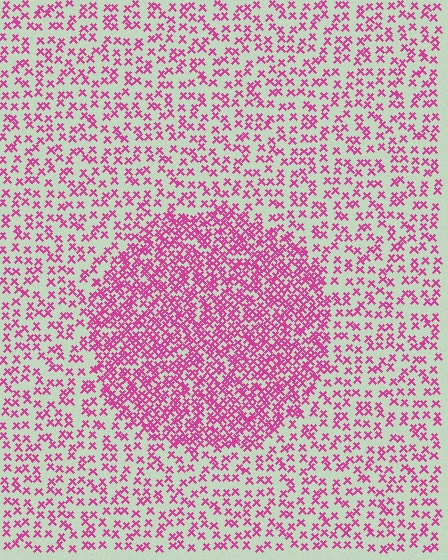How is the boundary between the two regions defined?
The boundary is defined by a change in element density (approximately 2.3x ratio). All elements are the same color, size, and shape.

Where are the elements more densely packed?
The elements are more densely packed inside the circle boundary.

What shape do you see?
I see a circle.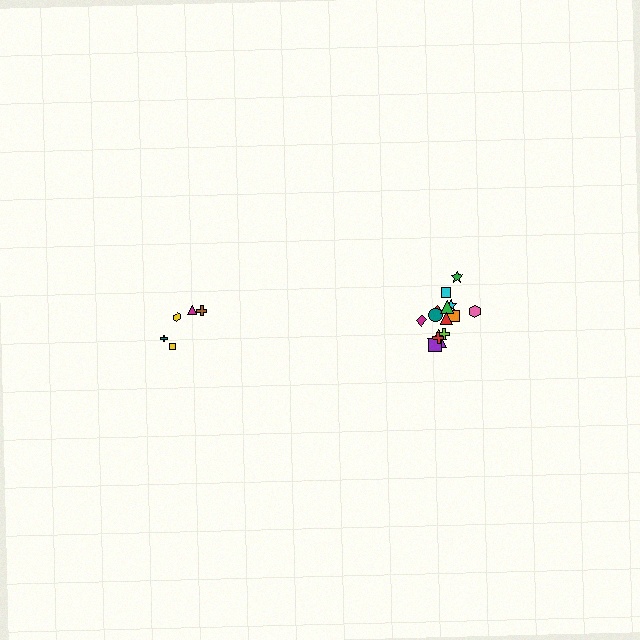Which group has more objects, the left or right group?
The right group.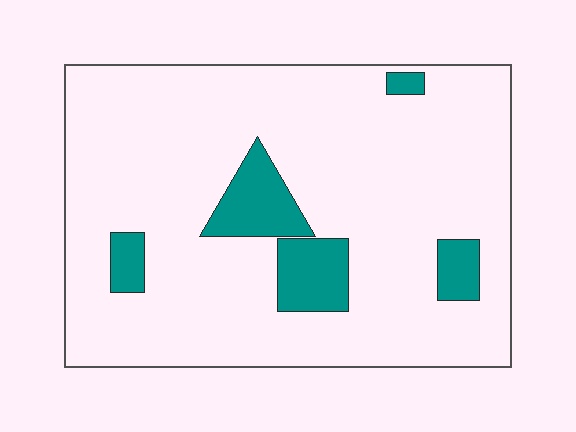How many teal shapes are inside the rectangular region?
5.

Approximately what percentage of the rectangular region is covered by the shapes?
Approximately 10%.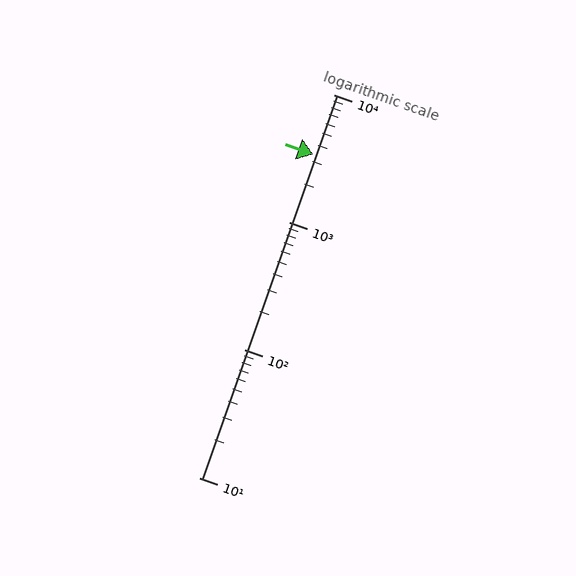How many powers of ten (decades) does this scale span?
The scale spans 3 decades, from 10 to 10000.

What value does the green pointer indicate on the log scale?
The pointer indicates approximately 3400.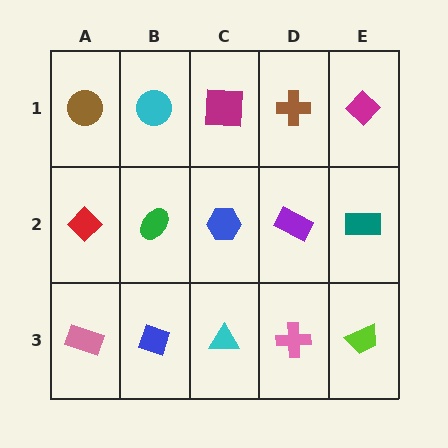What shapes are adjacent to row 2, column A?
A brown circle (row 1, column A), a pink rectangle (row 3, column A), a green ellipse (row 2, column B).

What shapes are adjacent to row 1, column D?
A purple rectangle (row 2, column D), a magenta square (row 1, column C), a magenta diamond (row 1, column E).